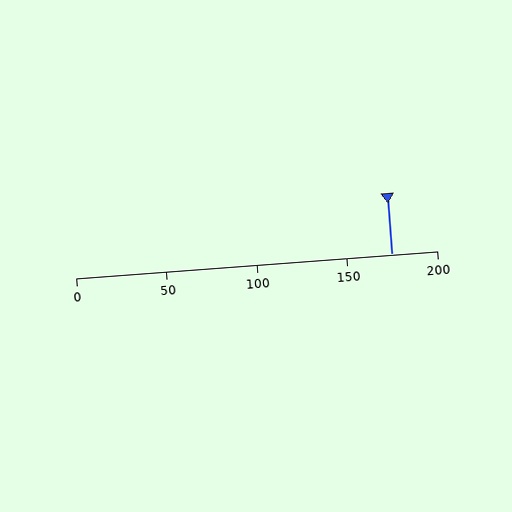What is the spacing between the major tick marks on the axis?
The major ticks are spaced 50 apart.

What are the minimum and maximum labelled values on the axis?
The axis runs from 0 to 200.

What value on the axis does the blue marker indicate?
The marker indicates approximately 175.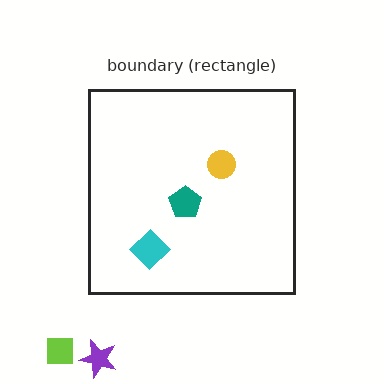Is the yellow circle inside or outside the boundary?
Inside.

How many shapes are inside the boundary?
3 inside, 2 outside.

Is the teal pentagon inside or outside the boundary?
Inside.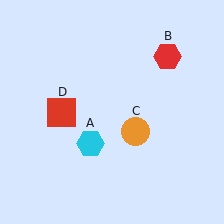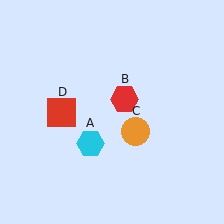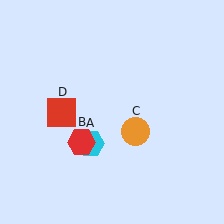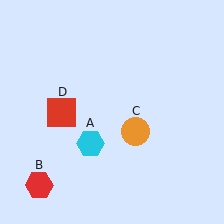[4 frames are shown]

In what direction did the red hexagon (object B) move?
The red hexagon (object B) moved down and to the left.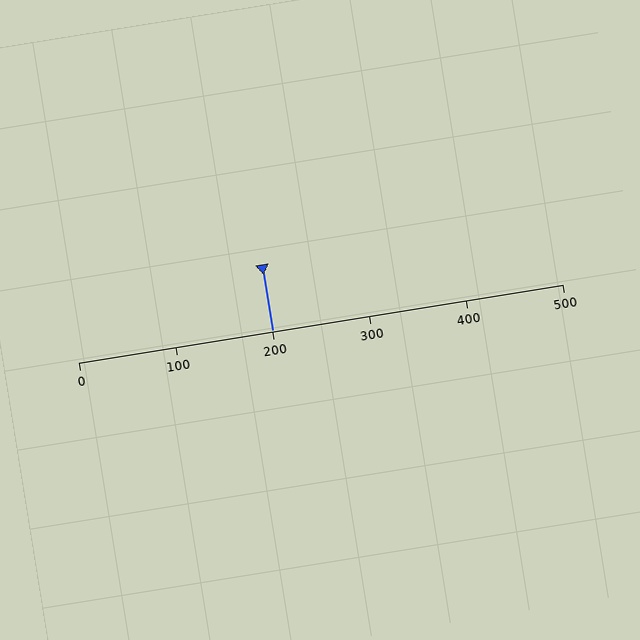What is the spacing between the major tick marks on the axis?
The major ticks are spaced 100 apart.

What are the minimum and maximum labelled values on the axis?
The axis runs from 0 to 500.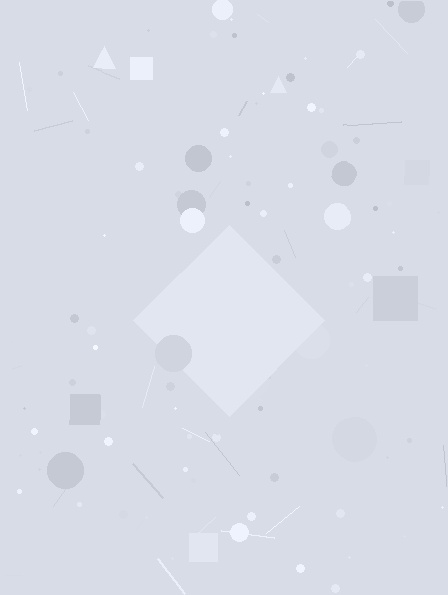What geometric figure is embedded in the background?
A diamond is embedded in the background.